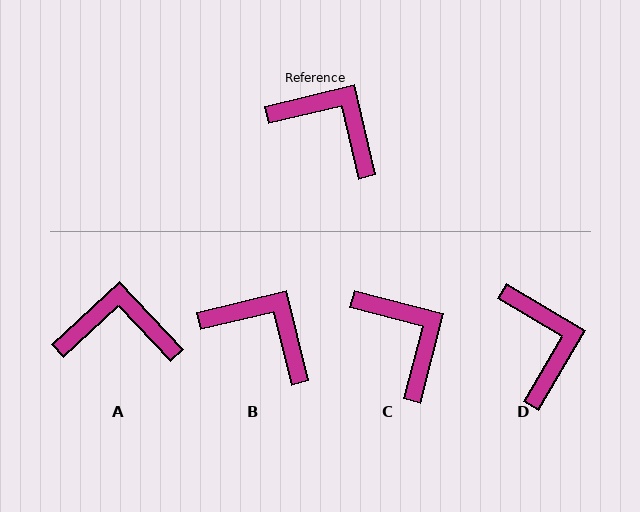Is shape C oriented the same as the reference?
No, it is off by about 28 degrees.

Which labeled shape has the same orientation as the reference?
B.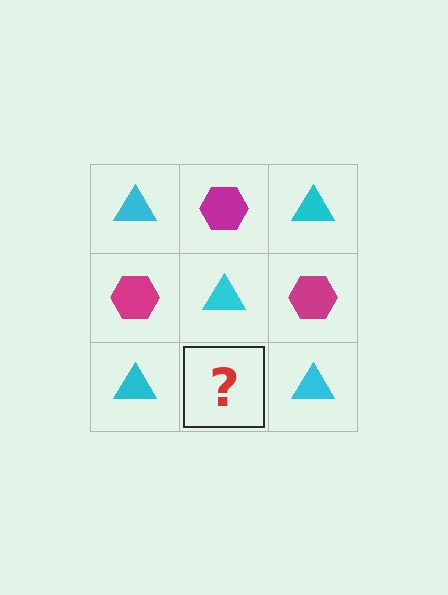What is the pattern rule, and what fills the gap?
The rule is that it alternates cyan triangle and magenta hexagon in a checkerboard pattern. The gap should be filled with a magenta hexagon.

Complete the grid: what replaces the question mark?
The question mark should be replaced with a magenta hexagon.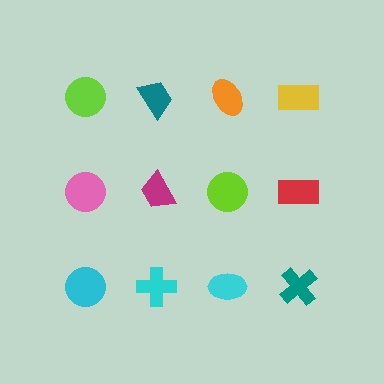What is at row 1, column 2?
A teal trapezoid.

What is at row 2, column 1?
A pink circle.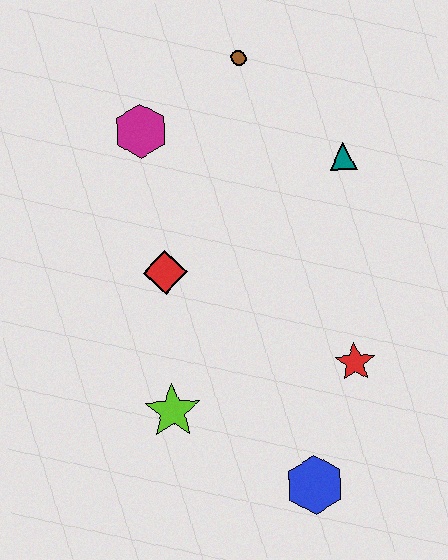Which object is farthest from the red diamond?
The blue hexagon is farthest from the red diamond.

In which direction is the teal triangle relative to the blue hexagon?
The teal triangle is above the blue hexagon.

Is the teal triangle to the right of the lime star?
Yes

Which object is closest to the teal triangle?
The brown circle is closest to the teal triangle.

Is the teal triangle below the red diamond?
No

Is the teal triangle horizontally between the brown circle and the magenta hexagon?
No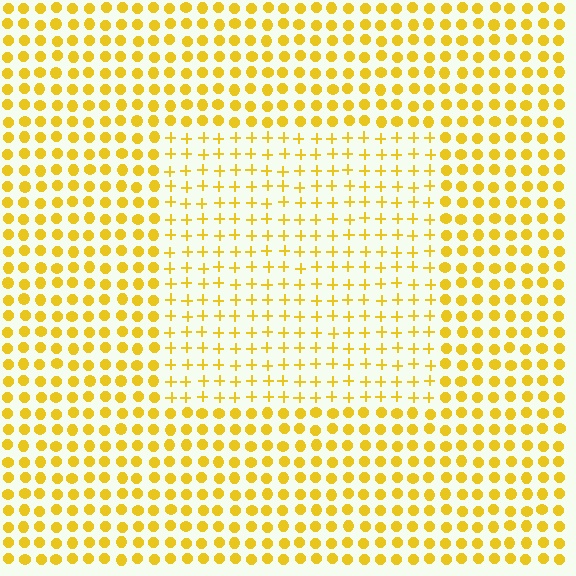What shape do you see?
I see a rectangle.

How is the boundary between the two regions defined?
The boundary is defined by a change in element shape: plus signs inside vs. circles outside. All elements share the same color and spacing.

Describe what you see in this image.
The image is filled with small yellow elements arranged in a uniform grid. A rectangle-shaped region contains plus signs, while the surrounding area contains circles. The boundary is defined purely by the change in element shape.